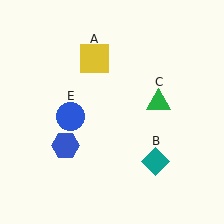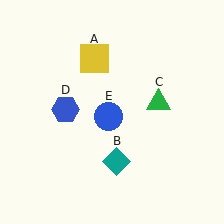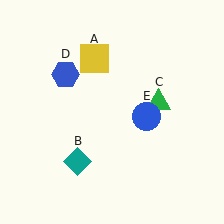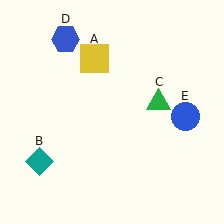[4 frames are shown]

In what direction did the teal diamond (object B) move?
The teal diamond (object B) moved left.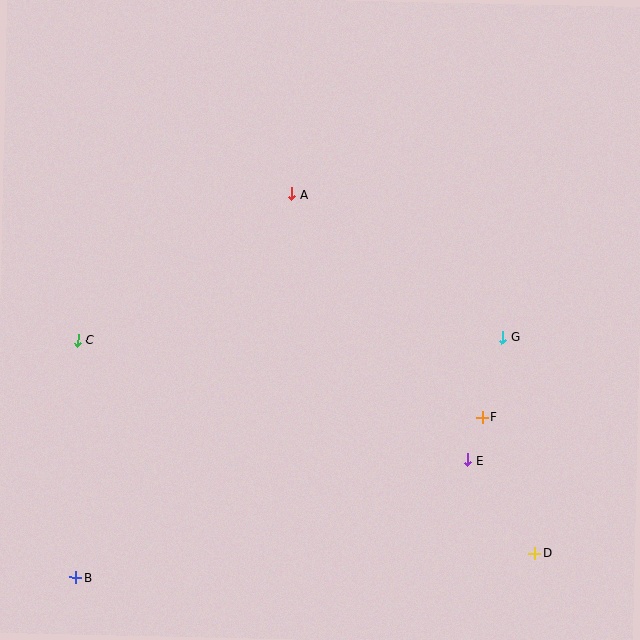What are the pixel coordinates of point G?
Point G is at (502, 337).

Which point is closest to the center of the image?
Point A at (292, 194) is closest to the center.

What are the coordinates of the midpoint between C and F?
The midpoint between C and F is at (280, 378).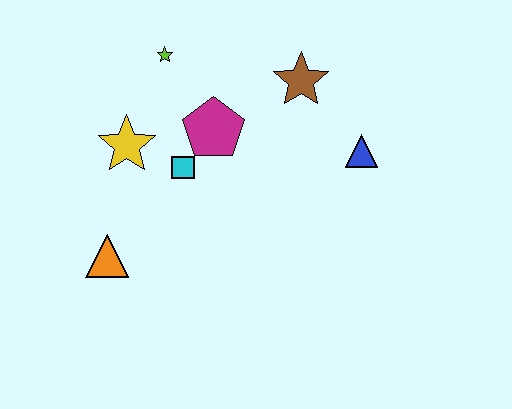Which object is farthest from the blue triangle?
The orange triangle is farthest from the blue triangle.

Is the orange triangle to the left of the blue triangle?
Yes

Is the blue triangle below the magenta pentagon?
Yes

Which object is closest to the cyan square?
The magenta pentagon is closest to the cyan square.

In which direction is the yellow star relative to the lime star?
The yellow star is below the lime star.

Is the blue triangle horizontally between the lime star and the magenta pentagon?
No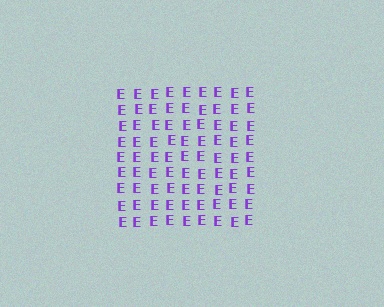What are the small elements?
The small elements are letter E's.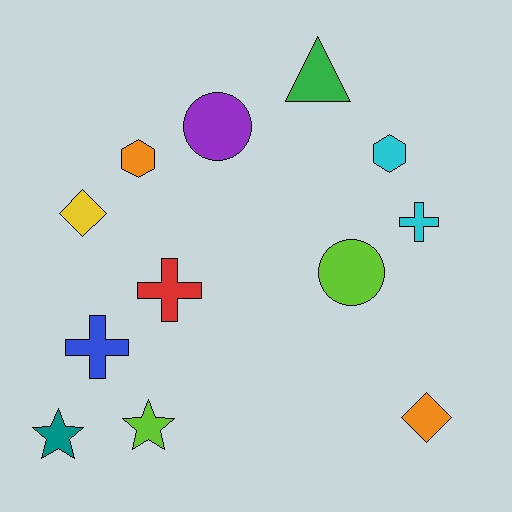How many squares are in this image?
There are no squares.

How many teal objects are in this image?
There is 1 teal object.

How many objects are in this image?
There are 12 objects.